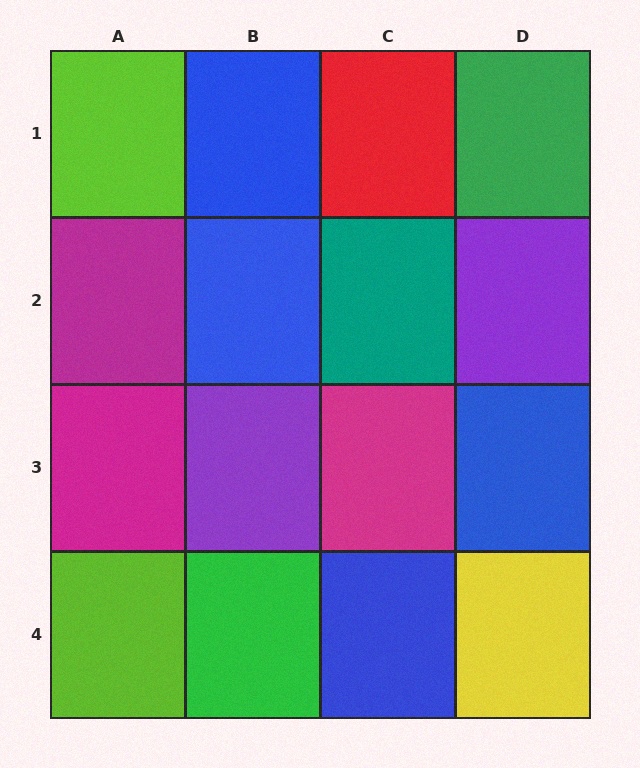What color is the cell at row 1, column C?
Red.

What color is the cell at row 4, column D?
Yellow.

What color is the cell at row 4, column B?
Green.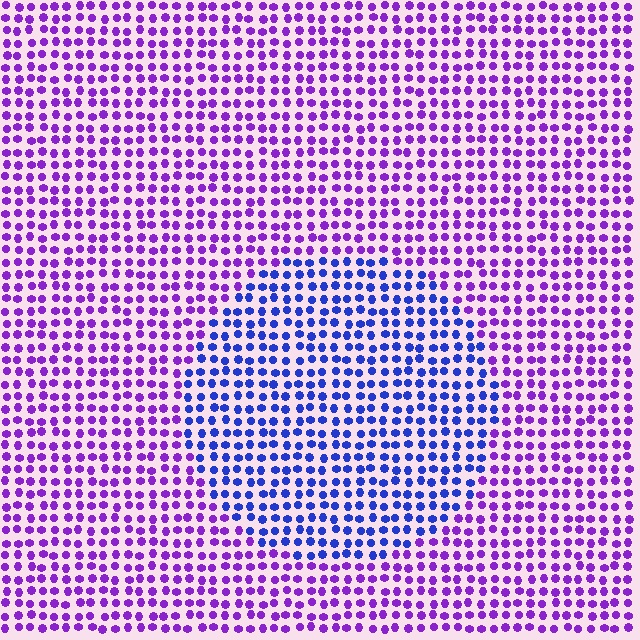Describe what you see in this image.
The image is filled with small purple elements in a uniform arrangement. A circle-shaped region is visible where the elements are tinted to a slightly different hue, forming a subtle color boundary.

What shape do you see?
I see a circle.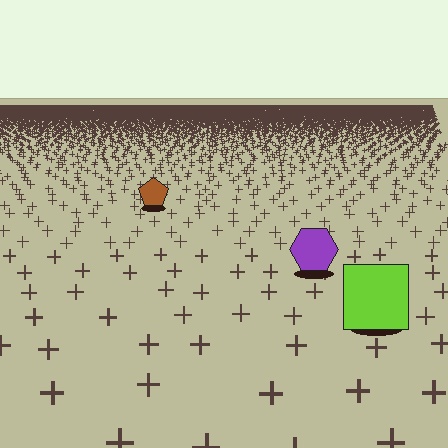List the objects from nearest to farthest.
From nearest to farthest: the lime square, the purple hexagon, the brown pentagon.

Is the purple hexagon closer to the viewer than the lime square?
No. The lime square is closer — you can tell from the texture gradient: the ground texture is coarser near it.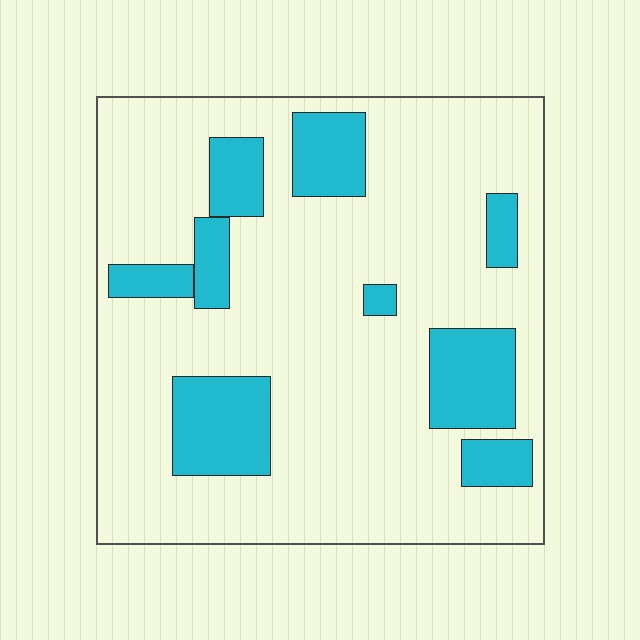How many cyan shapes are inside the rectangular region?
9.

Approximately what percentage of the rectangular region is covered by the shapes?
Approximately 20%.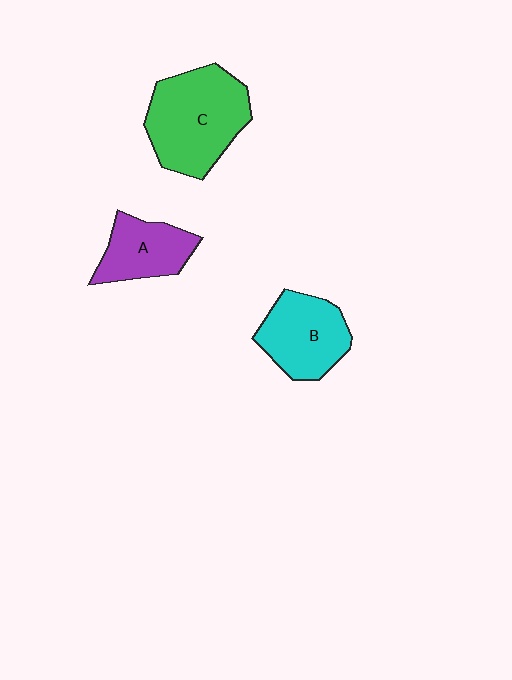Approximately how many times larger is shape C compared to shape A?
Approximately 1.7 times.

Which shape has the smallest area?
Shape A (purple).